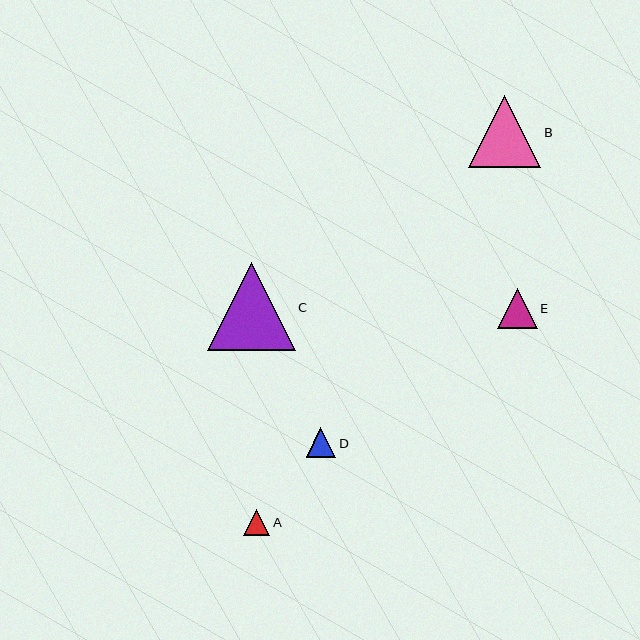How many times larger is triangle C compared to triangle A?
Triangle C is approximately 3.4 times the size of triangle A.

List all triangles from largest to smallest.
From largest to smallest: C, B, E, D, A.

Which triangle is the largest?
Triangle C is the largest with a size of approximately 87 pixels.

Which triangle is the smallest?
Triangle A is the smallest with a size of approximately 26 pixels.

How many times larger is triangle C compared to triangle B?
Triangle C is approximately 1.2 times the size of triangle B.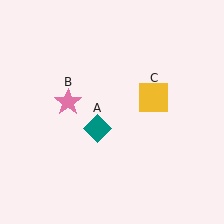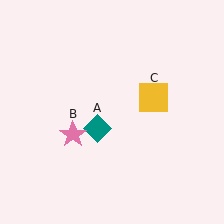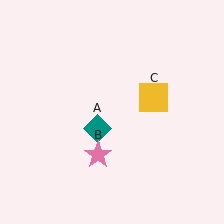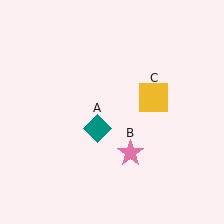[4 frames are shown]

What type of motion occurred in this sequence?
The pink star (object B) rotated counterclockwise around the center of the scene.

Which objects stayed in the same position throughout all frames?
Teal diamond (object A) and yellow square (object C) remained stationary.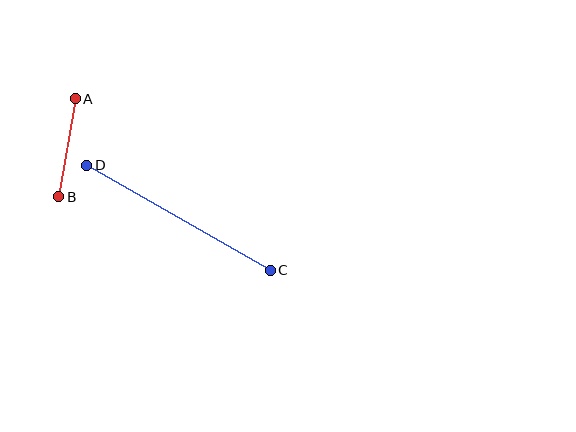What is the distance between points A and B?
The distance is approximately 99 pixels.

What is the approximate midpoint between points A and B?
The midpoint is at approximately (67, 148) pixels.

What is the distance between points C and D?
The distance is approximately 212 pixels.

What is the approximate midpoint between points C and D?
The midpoint is at approximately (178, 218) pixels.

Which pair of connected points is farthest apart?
Points C and D are farthest apart.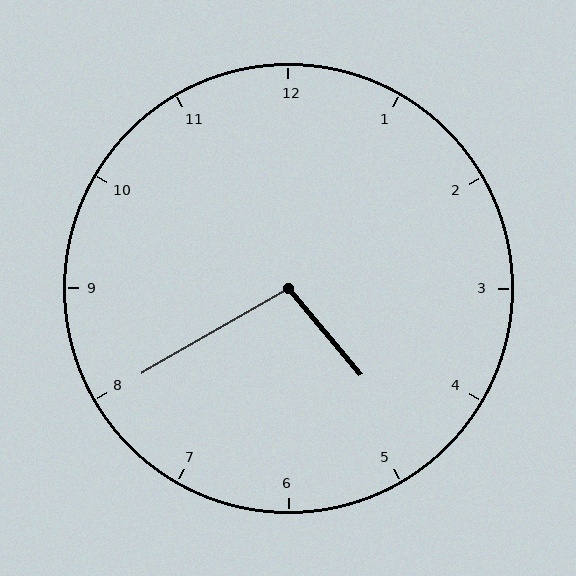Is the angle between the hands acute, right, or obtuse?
It is obtuse.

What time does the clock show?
4:40.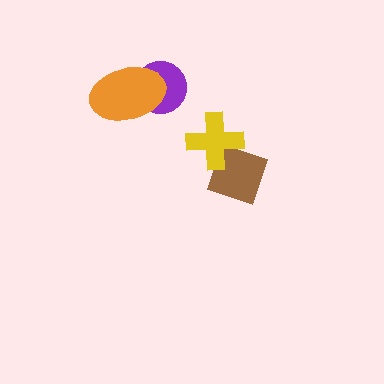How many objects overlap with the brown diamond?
1 object overlaps with the brown diamond.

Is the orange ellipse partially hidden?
No, no other shape covers it.